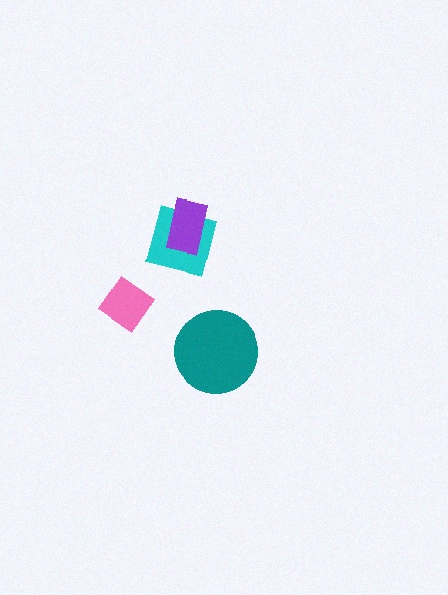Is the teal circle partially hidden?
No, no other shape covers it.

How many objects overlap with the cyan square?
1 object overlaps with the cyan square.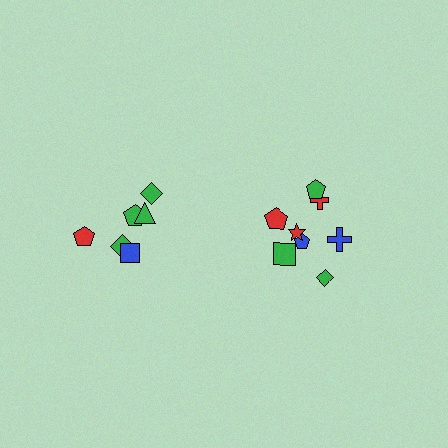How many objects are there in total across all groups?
There are 14 objects.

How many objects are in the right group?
There are 8 objects.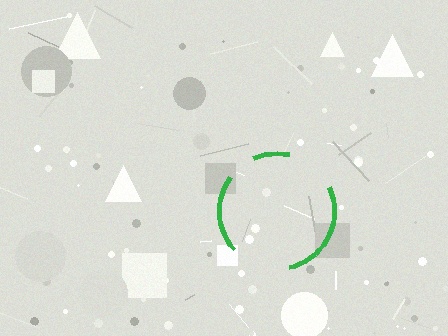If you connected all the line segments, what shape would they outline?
They would outline a circle.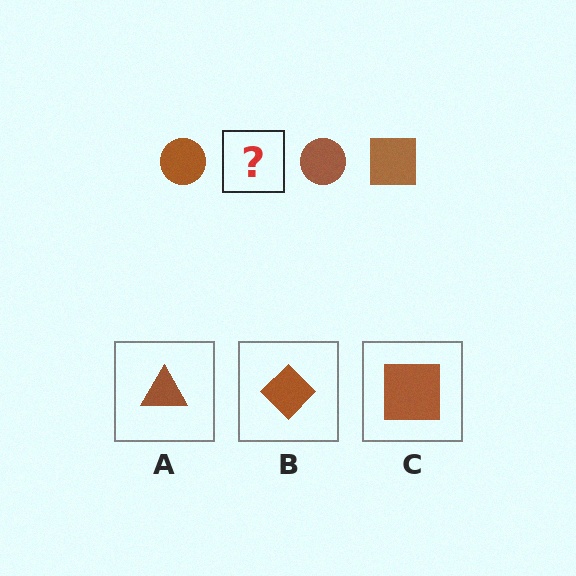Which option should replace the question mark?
Option C.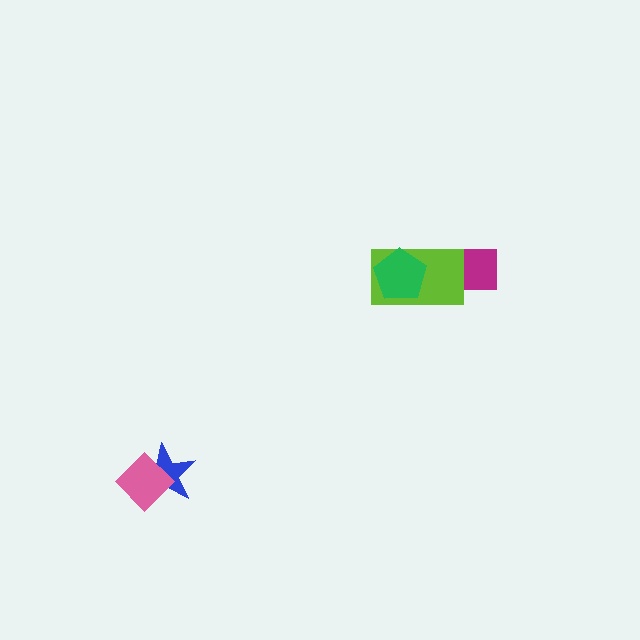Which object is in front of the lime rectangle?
The green pentagon is in front of the lime rectangle.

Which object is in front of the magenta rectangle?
The lime rectangle is in front of the magenta rectangle.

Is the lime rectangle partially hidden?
Yes, it is partially covered by another shape.